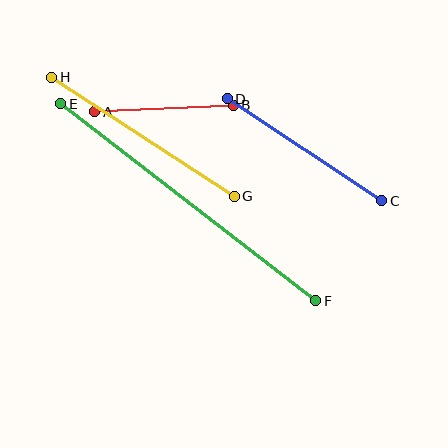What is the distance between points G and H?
The distance is approximately 218 pixels.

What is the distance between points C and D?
The distance is approximately 185 pixels.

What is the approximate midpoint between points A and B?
The midpoint is at approximately (164, 109) pixels.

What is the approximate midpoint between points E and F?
The midpoint is at approximately (188, 202) pixels.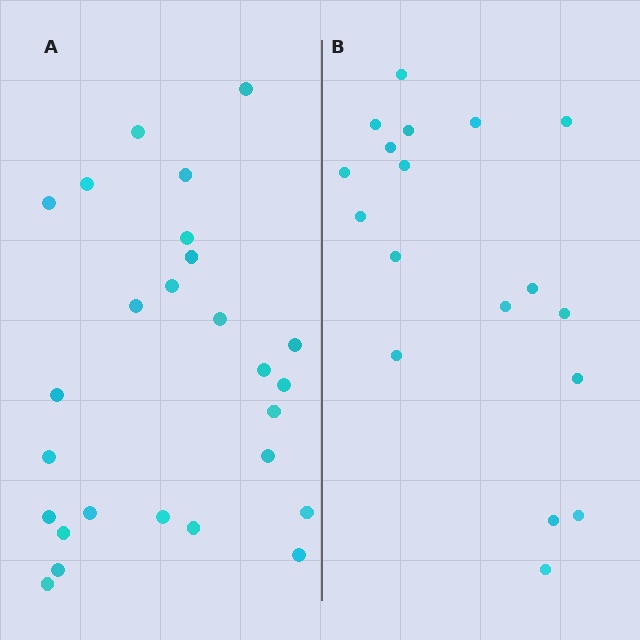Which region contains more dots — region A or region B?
Region A (the left region) has more dots.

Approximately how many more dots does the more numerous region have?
Region A has roughly 8 or so more dots than region B.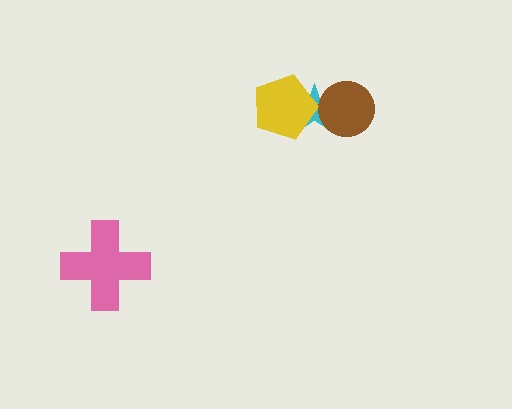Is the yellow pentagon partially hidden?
No, no other shape covers it.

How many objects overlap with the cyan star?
2 objects overlap with the cyan star.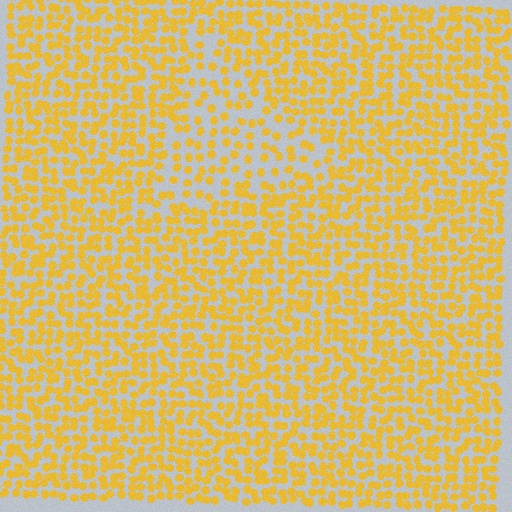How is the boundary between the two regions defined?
The boundary is defined by a change in element density (approximately 1.8x ratio). All elements are the same color, size, and shape.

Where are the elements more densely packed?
The elements are more densely packed outside the triangle boundary.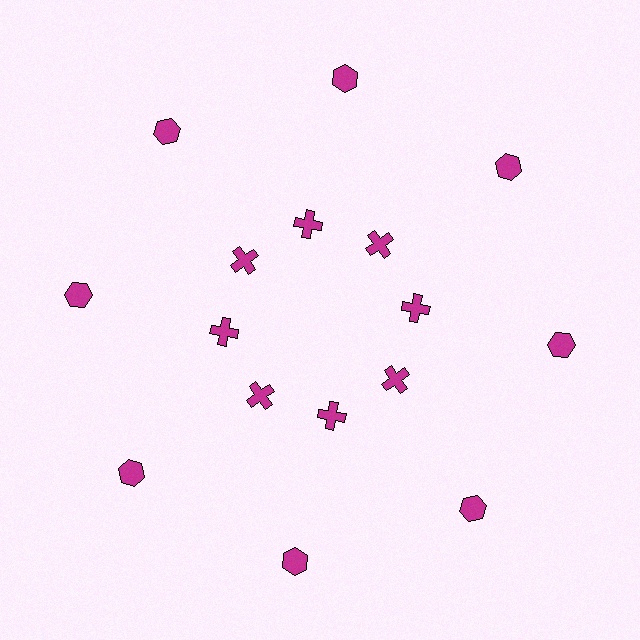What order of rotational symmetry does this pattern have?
This pattern has 8-fold rotational symmetry.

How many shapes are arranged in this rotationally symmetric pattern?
There are 16 shapes, arranged in 8 groups of 2.